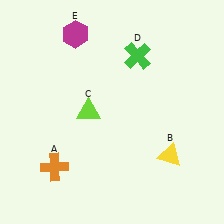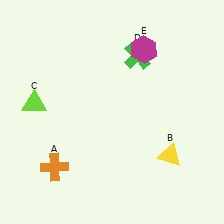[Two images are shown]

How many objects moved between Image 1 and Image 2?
2 objects moved between the two images.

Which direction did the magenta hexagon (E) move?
The magenta hexagon (E) moved right.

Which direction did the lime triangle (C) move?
The lime triangle (C) moved left.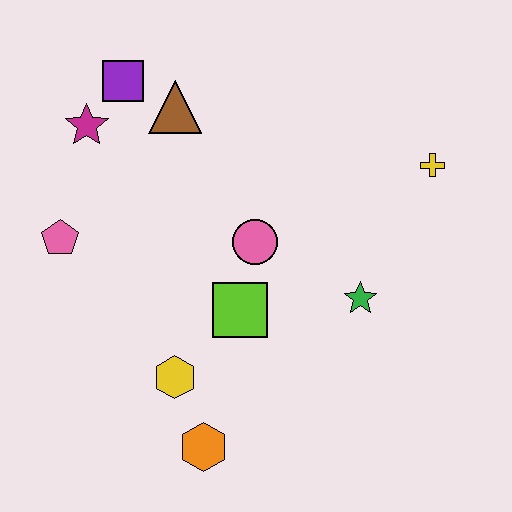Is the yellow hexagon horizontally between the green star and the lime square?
No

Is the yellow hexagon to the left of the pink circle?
Yes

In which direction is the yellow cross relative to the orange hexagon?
The yellow cross is above the orange hexagon.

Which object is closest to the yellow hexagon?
The orange hexagon is closest to the yellow hexagon.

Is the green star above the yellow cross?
No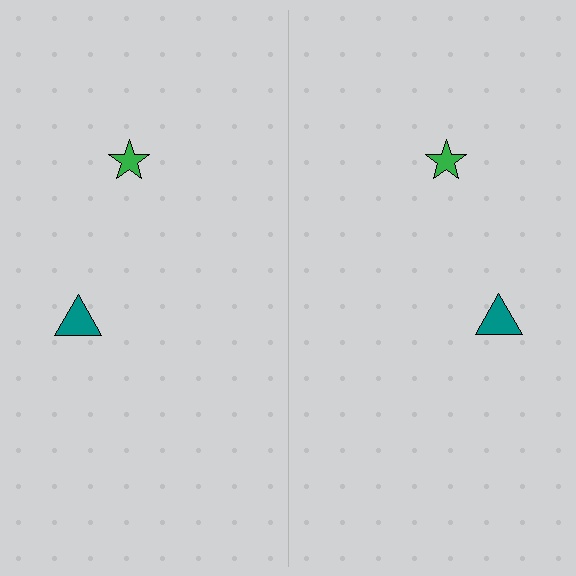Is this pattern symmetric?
Yes, this pattern has bilateral (reflection) symmetry.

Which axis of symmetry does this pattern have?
The pattern has a vertical axis of symmetry running through the center of the image.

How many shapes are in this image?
There are 4 shapes in this image.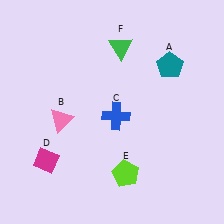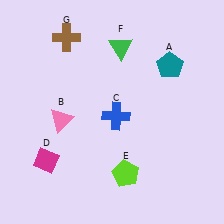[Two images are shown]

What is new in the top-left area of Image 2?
A brown cross (G) was added in the top-left area of Image 2.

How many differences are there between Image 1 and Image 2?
There is 1 difference between the two images.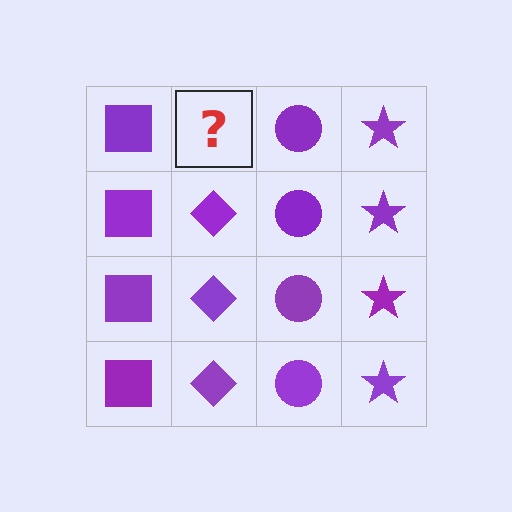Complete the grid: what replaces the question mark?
The question mark should be replaced with a purple diamond.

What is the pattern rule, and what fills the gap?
The rule is that each column has a consistent shape. The gap should be filled with a purple diamond.